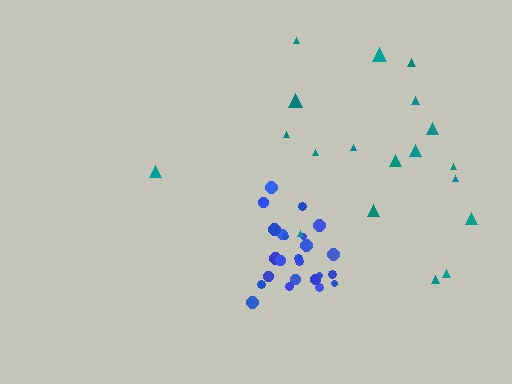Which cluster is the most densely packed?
Blue.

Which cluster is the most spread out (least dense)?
Teal.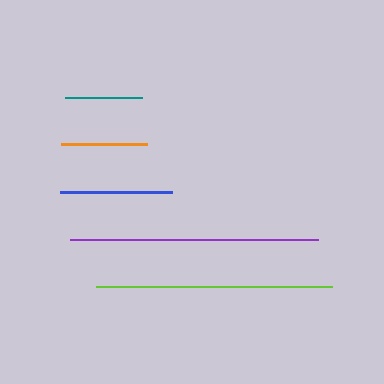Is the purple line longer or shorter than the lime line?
The purple line is longer than the lime line.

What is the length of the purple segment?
The purple segment is approximately 248 pixels long.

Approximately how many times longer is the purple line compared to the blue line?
The purple line is approximately 2.2 times the length of the blue line.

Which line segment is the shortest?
The teal line is the shortest at approximately 77 pixels.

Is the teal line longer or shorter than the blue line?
The blue line is longer than the teal line.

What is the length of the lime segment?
The lime segment is approximately 237 pixels long.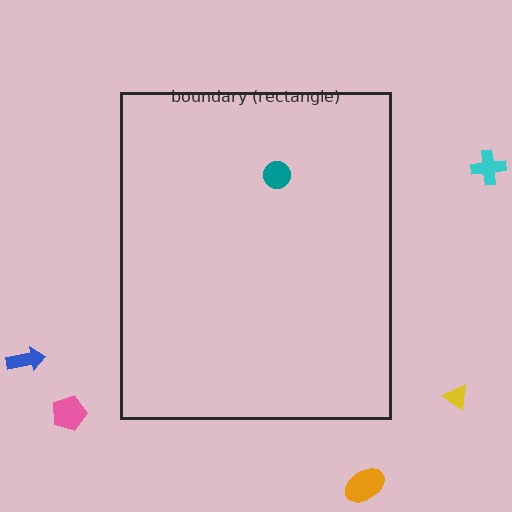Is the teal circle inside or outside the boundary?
Inside.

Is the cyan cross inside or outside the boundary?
Outside.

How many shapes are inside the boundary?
1 inside, 5 outside.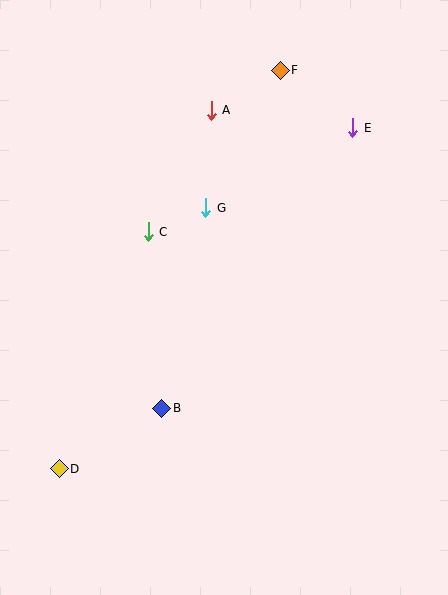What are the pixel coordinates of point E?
Point E is at (353, 128).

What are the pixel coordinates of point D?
Point D is at (59, 469).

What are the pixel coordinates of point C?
Point C is at (148, 232).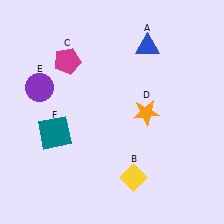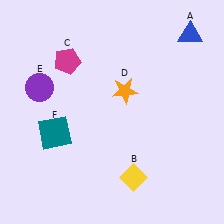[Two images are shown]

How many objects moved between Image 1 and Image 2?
2 objects moved between the two images.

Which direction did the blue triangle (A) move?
The blue triangle (A) moved right.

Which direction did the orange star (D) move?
The orange star (D) moved up.